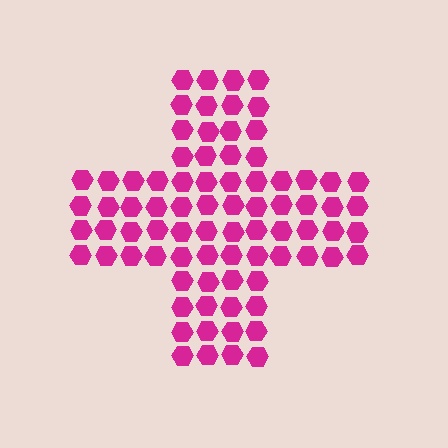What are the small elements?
The small elements are hexagons.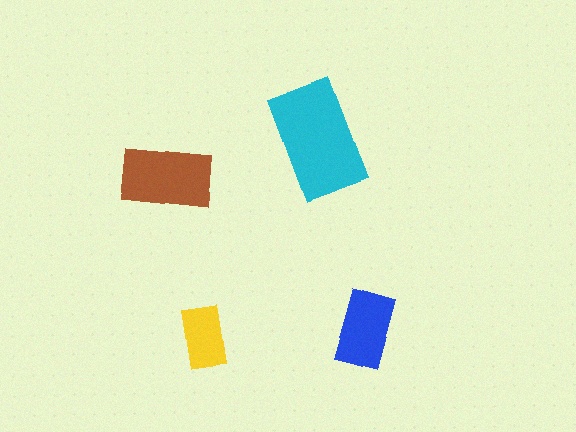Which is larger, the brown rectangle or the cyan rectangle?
The cyan one.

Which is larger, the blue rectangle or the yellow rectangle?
The blue one.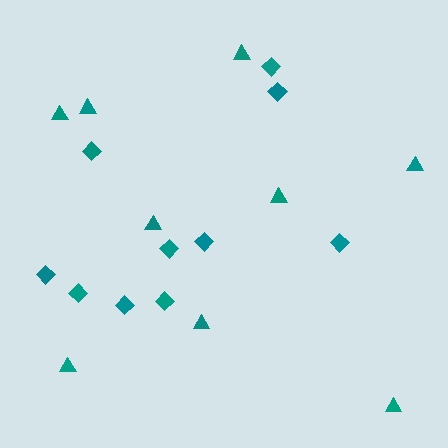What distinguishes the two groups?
There are 2 groups: one group of diamonds (10) and one group of triangles (9).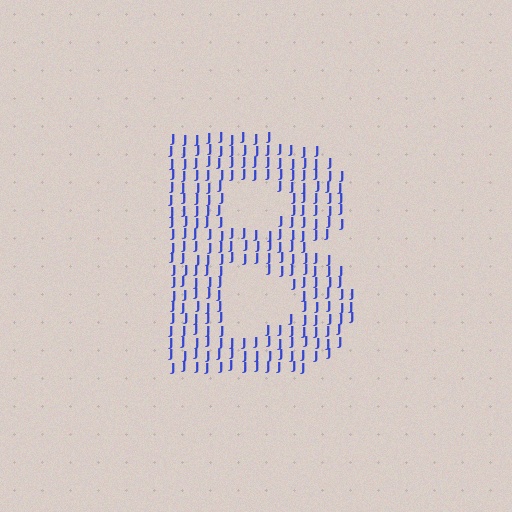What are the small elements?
The small elements are letter J's.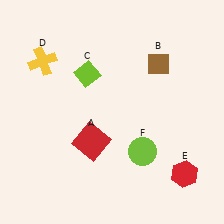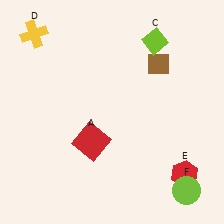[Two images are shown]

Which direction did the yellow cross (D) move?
The yellow cross (D) moved up.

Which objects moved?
The objects that moved are: the lime diamond (C), the yellow cross (D), the lime circle (F).